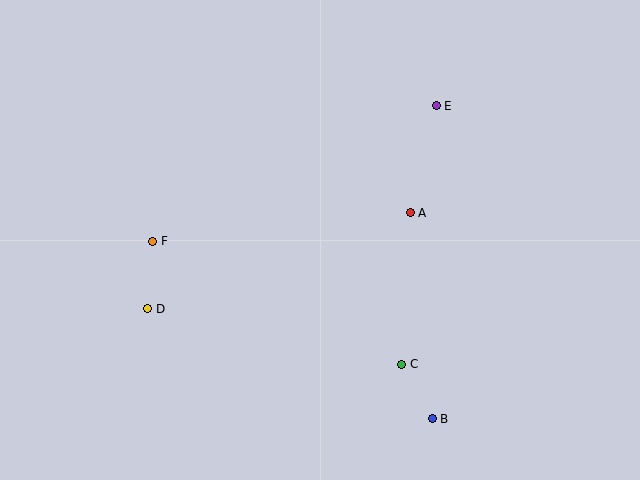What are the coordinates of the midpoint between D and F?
The midpoint between D and F is at (150, 275).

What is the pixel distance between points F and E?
The distance between F and E is 314 pixels.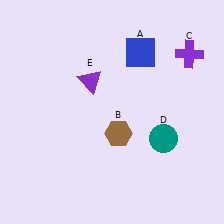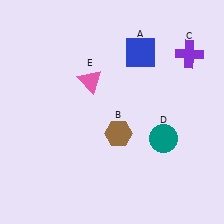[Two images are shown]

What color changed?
The triangle (E) changed from purple in Image 1 to pink in Image 2.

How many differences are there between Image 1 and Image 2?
There is 1 difference between the two images.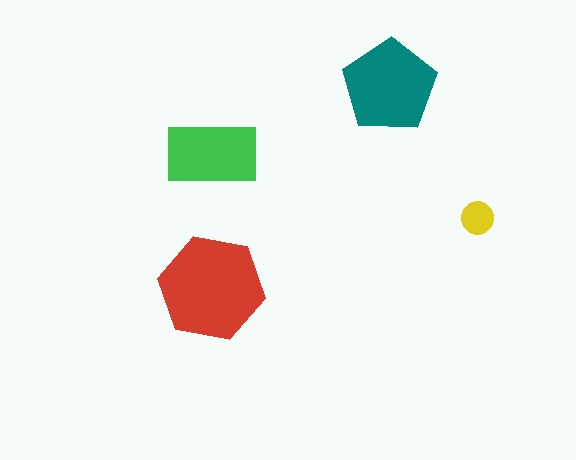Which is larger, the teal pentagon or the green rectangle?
The teal pentagon.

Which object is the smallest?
The yellow circle.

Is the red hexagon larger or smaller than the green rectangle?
Larger.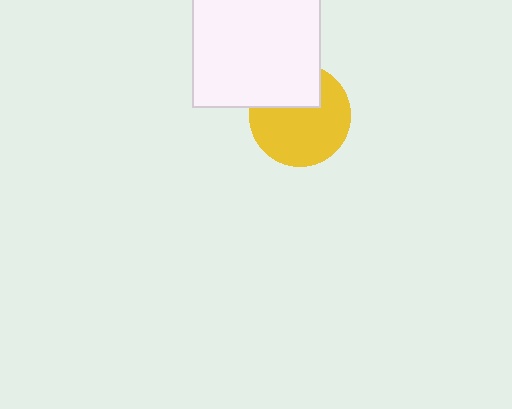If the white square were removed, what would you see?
You would see the complete yellow circle.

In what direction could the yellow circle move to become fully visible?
The yellow circle could move down. That would shift it out from behind the white square entirely.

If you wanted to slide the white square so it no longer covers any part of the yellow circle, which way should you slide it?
Slide it up — that is the most direct way to separate the two shapes.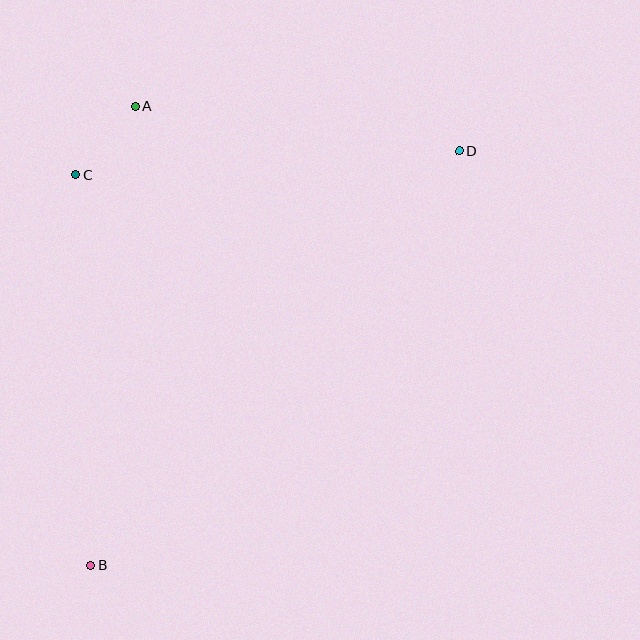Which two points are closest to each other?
Points A and C are closest to each other.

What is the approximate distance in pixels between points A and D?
The distance between A and D is approximately 327 pixels.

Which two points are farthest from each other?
Points B and D are farthest from each other.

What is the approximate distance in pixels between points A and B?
The distance between A and B is approximately 461 pixels.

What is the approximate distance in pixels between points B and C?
The distance between B and C is approximately 391 pixels.